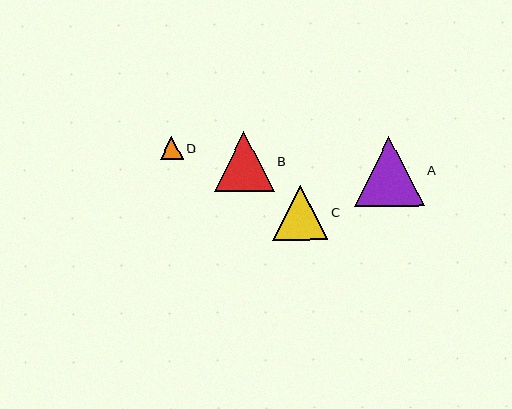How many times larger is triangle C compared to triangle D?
Triangle C is approximately 2.4 times the size of triangle D.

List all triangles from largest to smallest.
From largest to smallest: A, B, C, D.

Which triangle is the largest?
Triangle A is the largest with a size of approximately 70 pixels.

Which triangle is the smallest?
Triangle D is the smallest with a size of approximately 23 pixels.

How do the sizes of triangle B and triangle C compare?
Triangle B and triangle C are approximately the same size.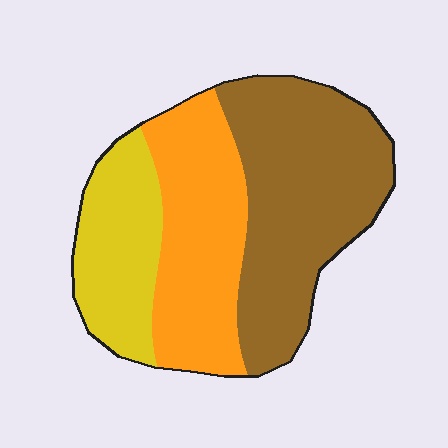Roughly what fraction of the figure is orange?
Orange covers around 30% of the figure.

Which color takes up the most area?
Brown, at roughly 45%.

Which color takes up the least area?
Yellow, at roughly 25%.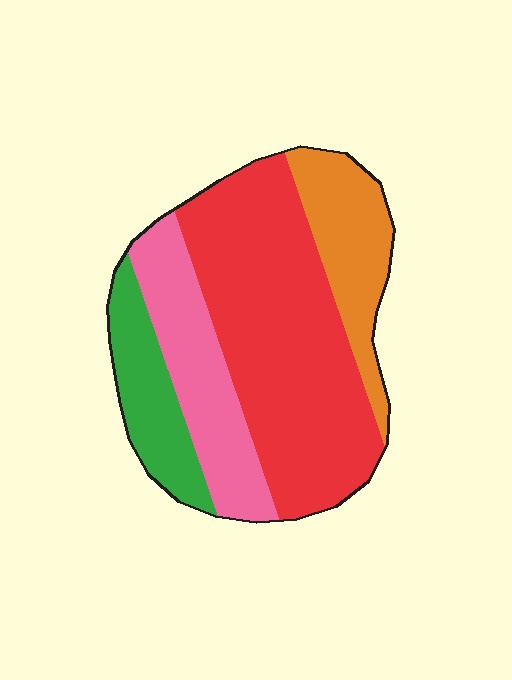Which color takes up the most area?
Red, at roughly 50%.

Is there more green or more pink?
Pink.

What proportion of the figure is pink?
Pink covers 21% of the figure.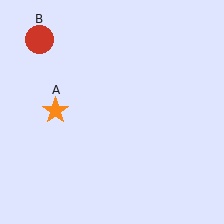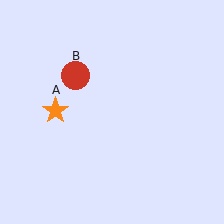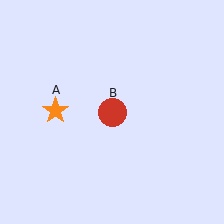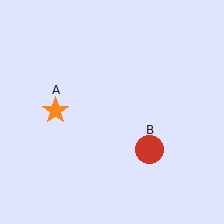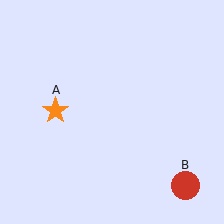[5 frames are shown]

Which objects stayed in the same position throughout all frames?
Orange star (object A) remained stationary.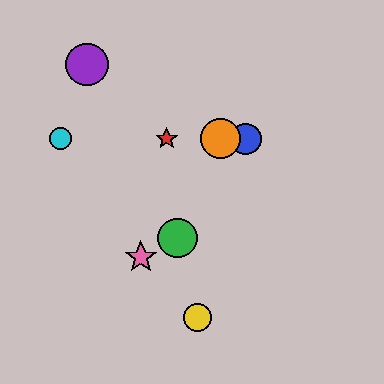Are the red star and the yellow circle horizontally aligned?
No, the red star is at y≈139 and the yellow circle is at y≈318.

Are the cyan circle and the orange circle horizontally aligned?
Yes, both are at y≈139.